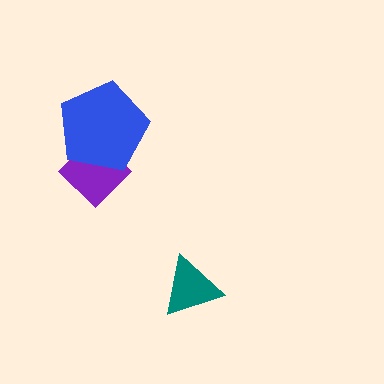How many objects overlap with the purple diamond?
1 object overlaps with the purple diamond.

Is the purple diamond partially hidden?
Yes, it is partially covered by another shape.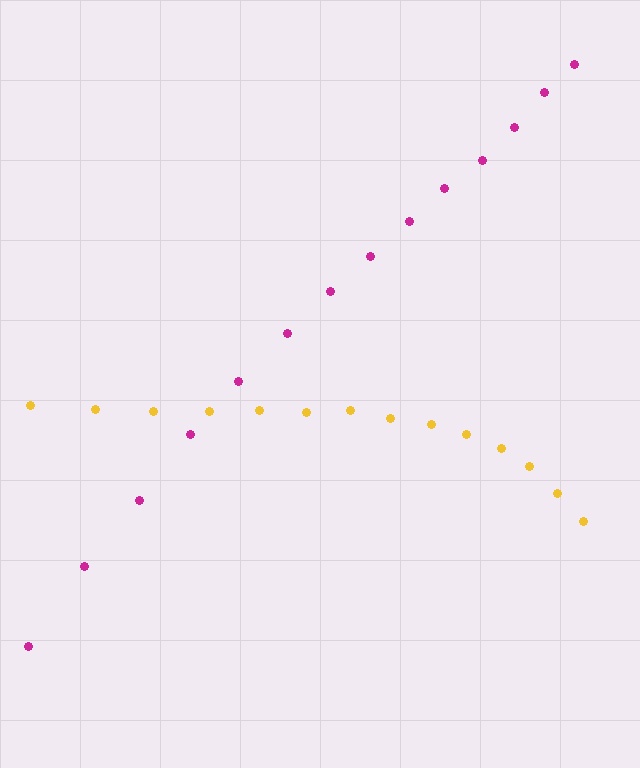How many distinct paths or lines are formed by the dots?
There are 2 distinct paths.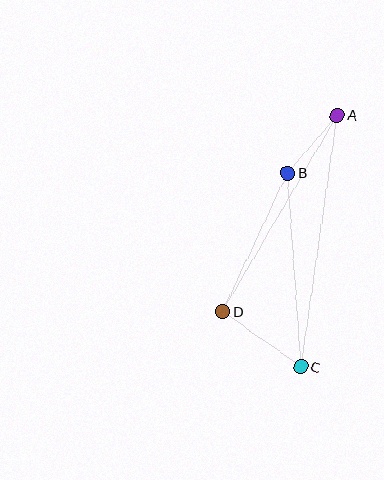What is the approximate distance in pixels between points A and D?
The distance between A and D is approximately 227 pixels.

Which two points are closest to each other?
Points A and B are closest to each other.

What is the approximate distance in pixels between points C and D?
The distance between C and D is approximately 96 pixels.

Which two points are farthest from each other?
Points A and C are farthest from each other.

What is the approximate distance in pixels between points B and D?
The distance between B and D is approximately 153 pixels.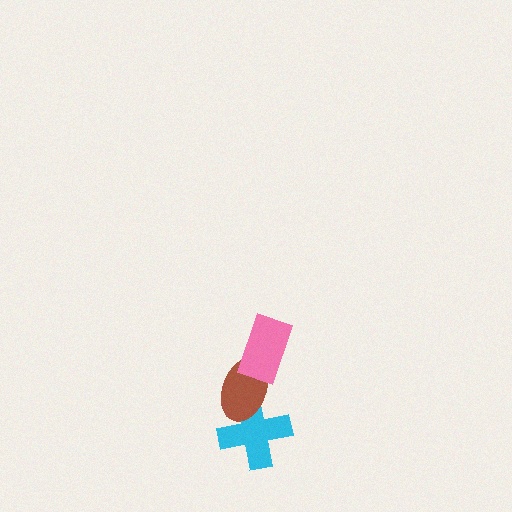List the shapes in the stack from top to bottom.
From top to bottom: the pink rectangle, the brown ellipse, the cyan cross.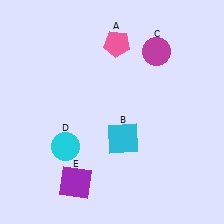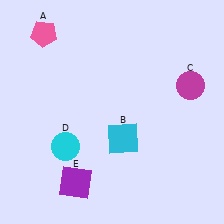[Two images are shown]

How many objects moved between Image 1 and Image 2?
2 objects moved between the two images.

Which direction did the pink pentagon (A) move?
The pink pentagon (A) moved left.